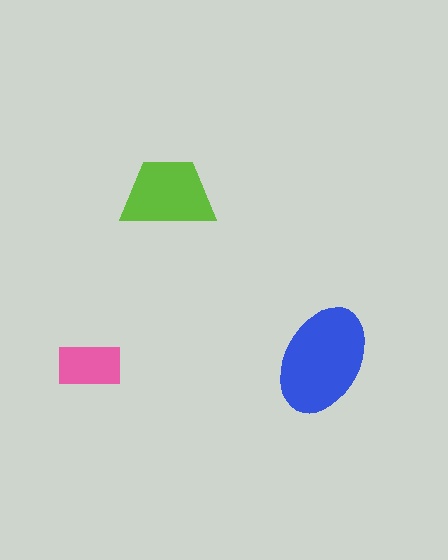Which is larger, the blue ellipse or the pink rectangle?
The blue ellipse.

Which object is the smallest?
The pink rectangle.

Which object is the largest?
The blue ellipse.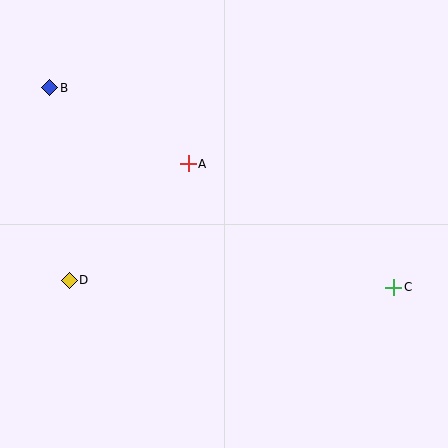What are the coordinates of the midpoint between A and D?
The midpoint between A and D is at (129, 222).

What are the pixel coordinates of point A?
Point A is at (188, 164).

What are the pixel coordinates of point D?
Point D is at (69, 280).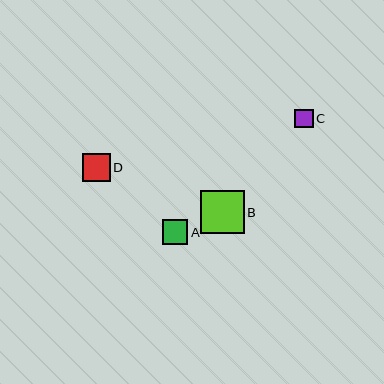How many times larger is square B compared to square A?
Square B is approximately 1.7 times the size of square A.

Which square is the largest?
Square B is the largest with a size of approximately 43 pixels.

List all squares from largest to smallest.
From largest to smallest: B, D, A, C.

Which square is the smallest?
Square C is the smallest with a size of approximately 19 pixels.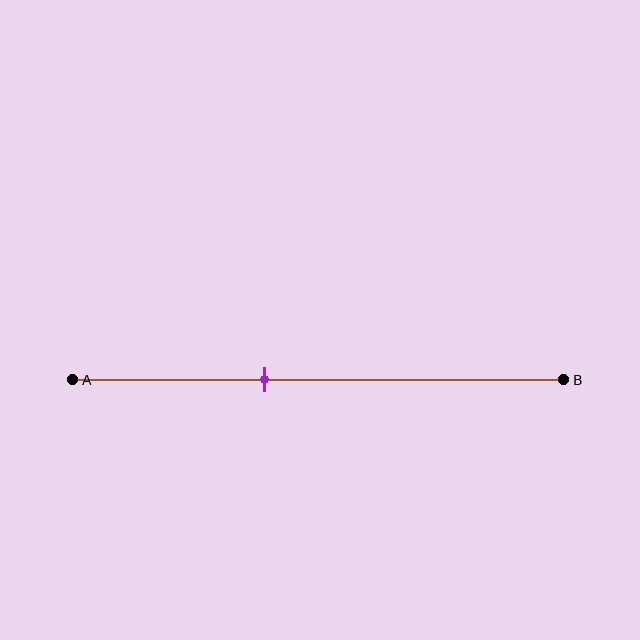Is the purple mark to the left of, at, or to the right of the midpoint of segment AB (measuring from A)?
The purple mark is to the left of the midpoint of segment AB.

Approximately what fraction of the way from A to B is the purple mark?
The purple mark is approximately 40% of the way from A to B.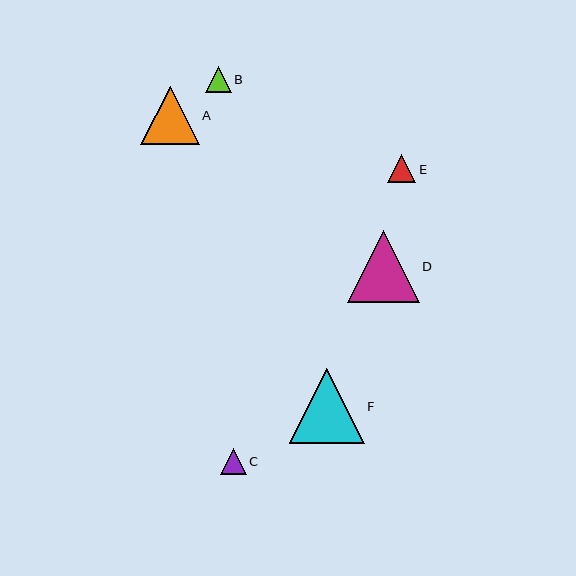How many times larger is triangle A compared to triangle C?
Triangle A is approximately 2.2 times the size of triangle C.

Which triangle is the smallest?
Triangle C is the smallest with a size of approximately 26 pixels.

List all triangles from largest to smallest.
From largest to smallest: F, D, A, E, B, C.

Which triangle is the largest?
Triangle F is the largest with a size of approximately 75 pixels.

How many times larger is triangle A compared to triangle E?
Triangle A is approximately 2.1 times the size of triangle E.